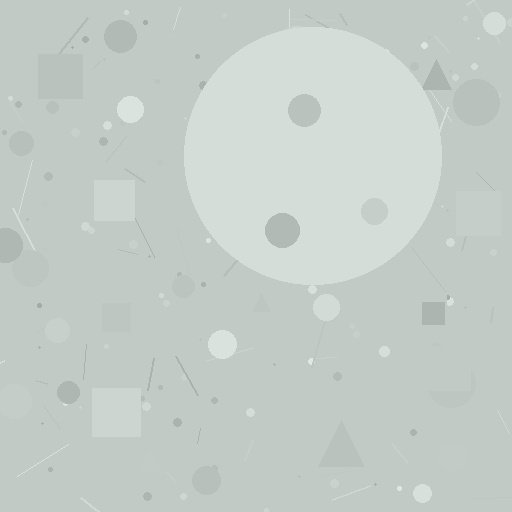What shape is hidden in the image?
A circle is hidden in the image.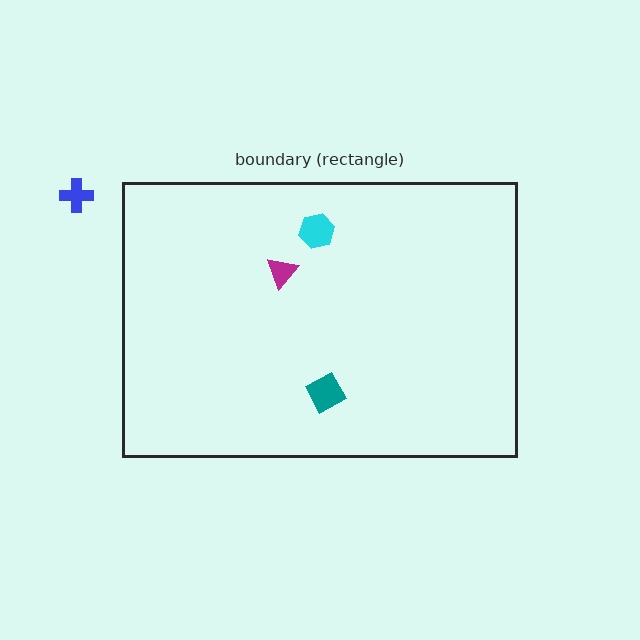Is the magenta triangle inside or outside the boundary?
Inside.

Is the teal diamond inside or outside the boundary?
Inside.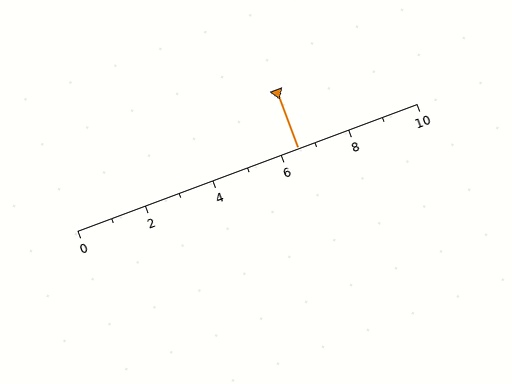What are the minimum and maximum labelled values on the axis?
The axis runs from 0 to 10.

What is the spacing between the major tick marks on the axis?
The major ticks are spaced 2 apart.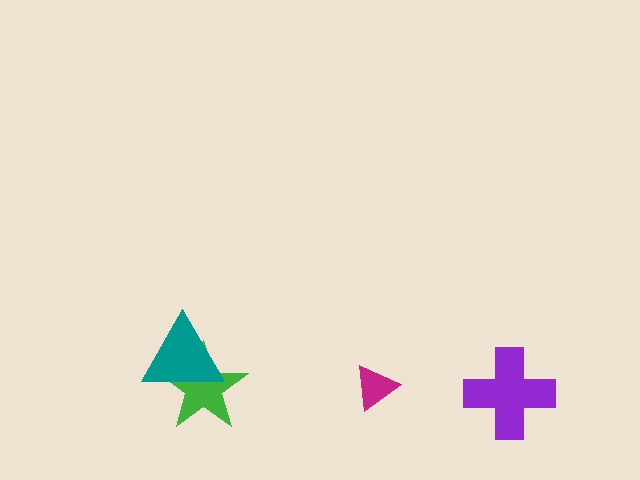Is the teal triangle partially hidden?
No, no other shape covers it.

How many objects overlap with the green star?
1 object overlaps with the green star.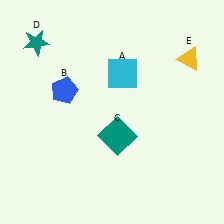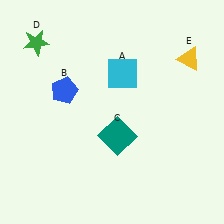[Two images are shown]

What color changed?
The star (D) changed from teal in Image 1 to green in Image 2.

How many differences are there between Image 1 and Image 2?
There is 1 difference between the two images.